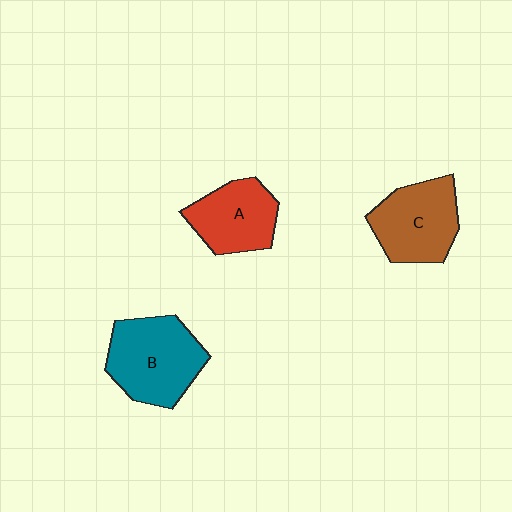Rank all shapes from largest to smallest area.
From largest to smallest: B (teal), C (brown), A (red).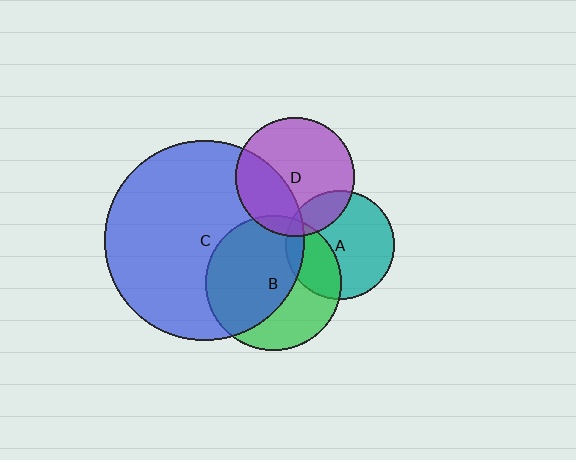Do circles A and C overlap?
Yes.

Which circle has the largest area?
Circle C (blue).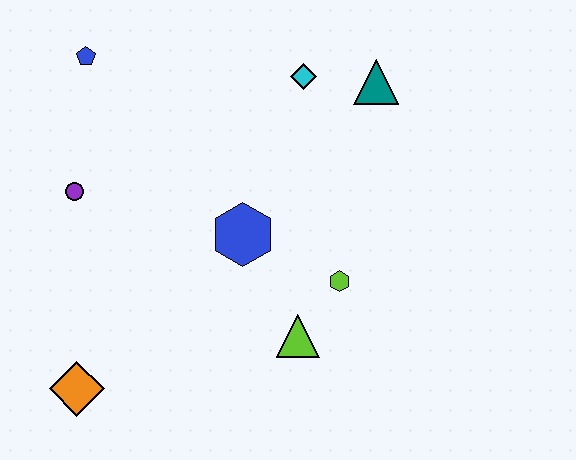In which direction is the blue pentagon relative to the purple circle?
The blue pentagon is above the purple circle.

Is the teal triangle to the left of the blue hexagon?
No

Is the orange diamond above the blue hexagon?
No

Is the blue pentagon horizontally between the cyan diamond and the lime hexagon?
No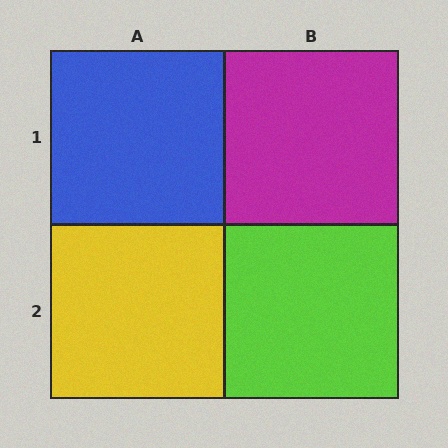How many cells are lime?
1 cell is lime.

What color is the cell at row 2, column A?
Yellow.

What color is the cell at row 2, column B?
Lime.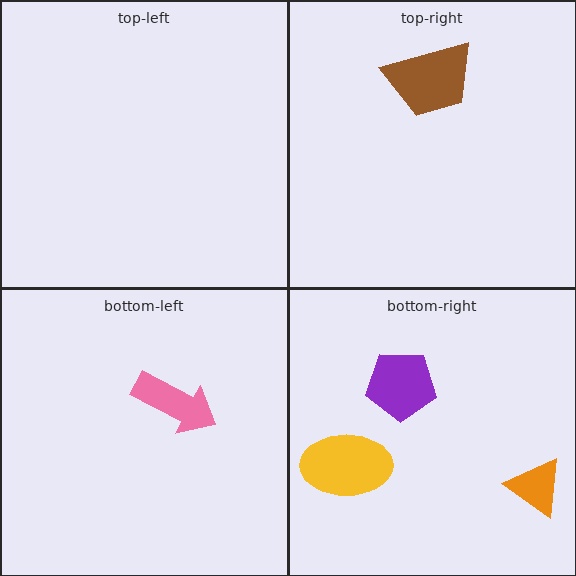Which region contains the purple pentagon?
The bottom-right region.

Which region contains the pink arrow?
The bottom-left region.